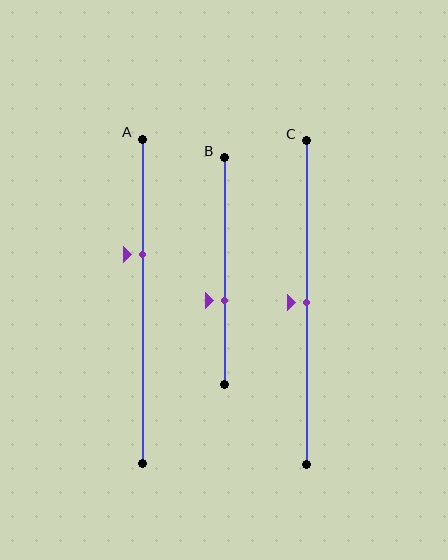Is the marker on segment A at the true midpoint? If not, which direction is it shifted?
No, the marker on segment A is shifted upward by about 15% of the segment length.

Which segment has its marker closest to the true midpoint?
Segment C has its marker closest to the true midpoint.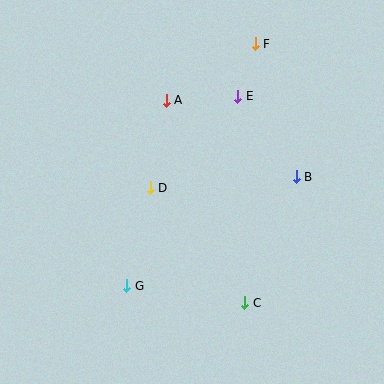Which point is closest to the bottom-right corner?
Point C is closest to the bottom-right corner.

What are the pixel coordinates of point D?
Point D is at (150, 188).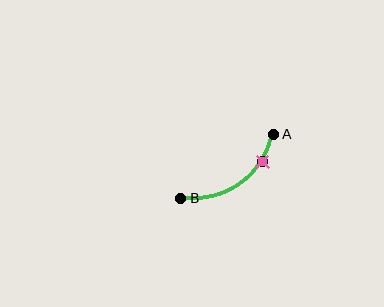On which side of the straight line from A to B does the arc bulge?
The arc bulges below and to the right of the straight line connecting A and B.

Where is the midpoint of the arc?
The arc midpoint is the point on the curve farthest from the straight line joining A and B. It sits below and to the right of that line.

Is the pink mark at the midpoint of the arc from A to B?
No. The pink mark lies on the arc but is closer to endpoint A. The arc midpoint would be at the point on the curve equidistant along the arc from both A and B.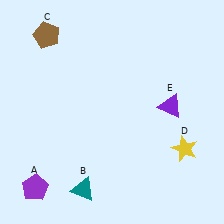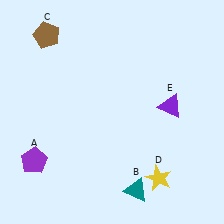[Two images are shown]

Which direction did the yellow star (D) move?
The yellow star (D) moved down.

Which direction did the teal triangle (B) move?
The teal triangle (B) moved right.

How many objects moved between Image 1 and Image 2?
3 objects moved between the two images.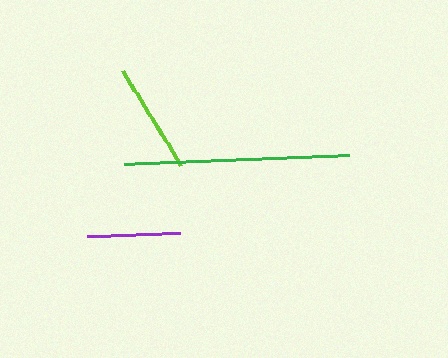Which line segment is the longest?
The green line is the longest at approximately 225 pixels.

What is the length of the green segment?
The green segment is approximately 225 pixels long.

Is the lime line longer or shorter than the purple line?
The lime line is longer than the purple line.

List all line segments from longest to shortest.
From longest to shortest: green, lime, purple.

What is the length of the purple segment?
The purple segment is approximately 92 pixels long.